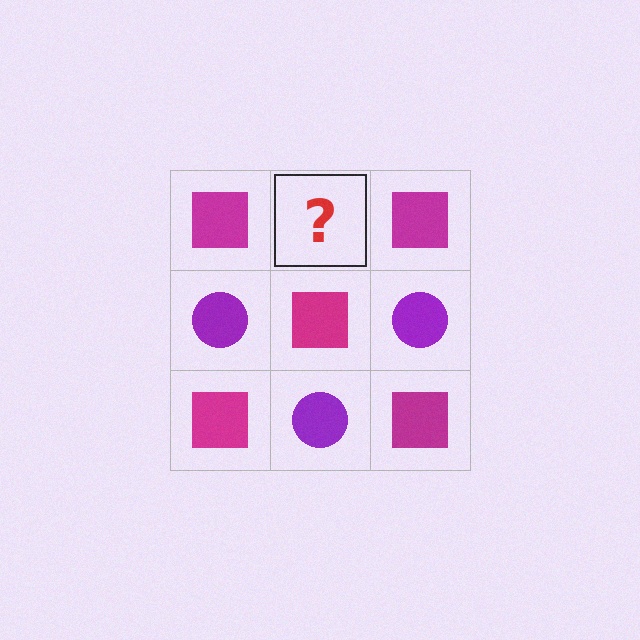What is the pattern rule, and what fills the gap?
The rule is that it alternates magenta square and purple circle in a checkerboard pattern. The gap should be filled with a purple circle.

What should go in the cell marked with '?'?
The missing cell should contain a purple circle.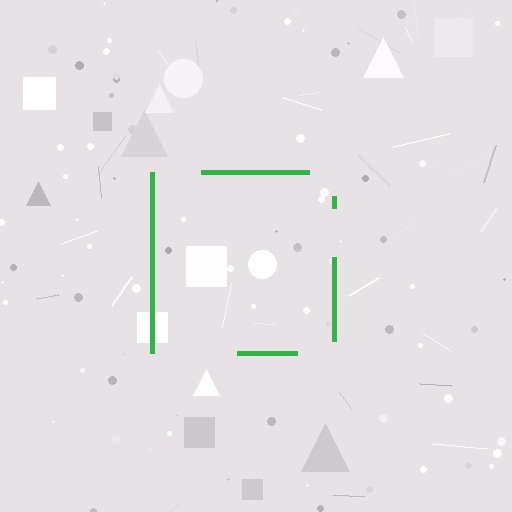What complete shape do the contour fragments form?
The contour fragments form a square.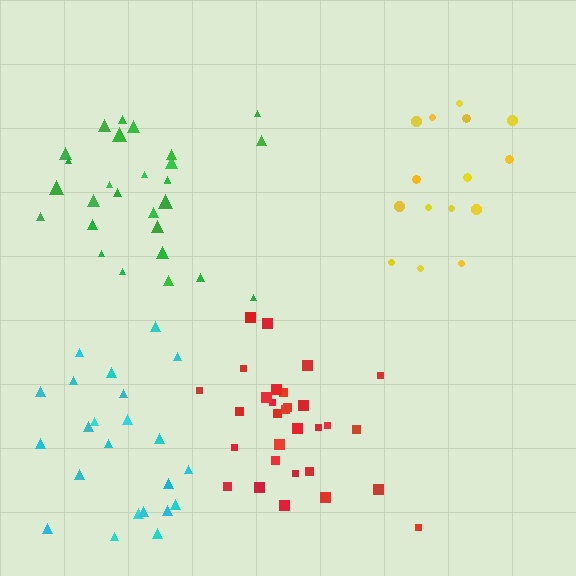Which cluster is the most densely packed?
Red.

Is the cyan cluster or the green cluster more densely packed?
Green.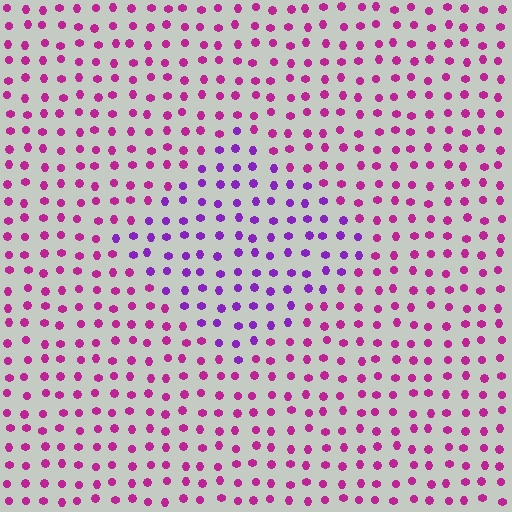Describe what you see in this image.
The image is filled with small magenta elements in a uniform arrangement. A diamond-shaped region is visible where the elements are tinted to a slightly different hue, forming a subtle color boundary.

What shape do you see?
I see a diamond.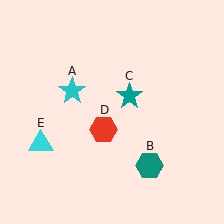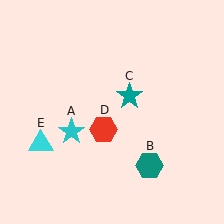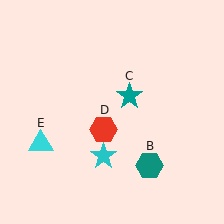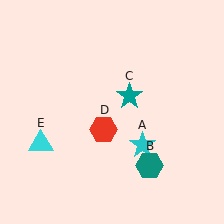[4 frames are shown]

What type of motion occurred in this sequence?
The cyan star (object A) rotated counterclockwise around the center of the scene.